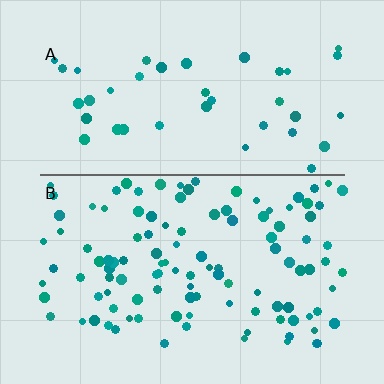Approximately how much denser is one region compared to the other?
Approximately 2.8× — region B over region A.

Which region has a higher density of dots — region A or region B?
B (the bottom).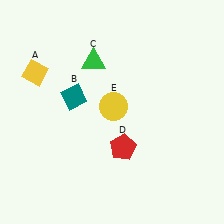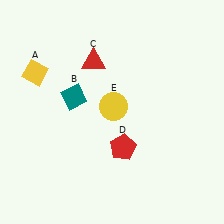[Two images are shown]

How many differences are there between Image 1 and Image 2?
There is 1 difference between the two images.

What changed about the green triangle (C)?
In Image 1, C is green. In Image 2, it changed to red.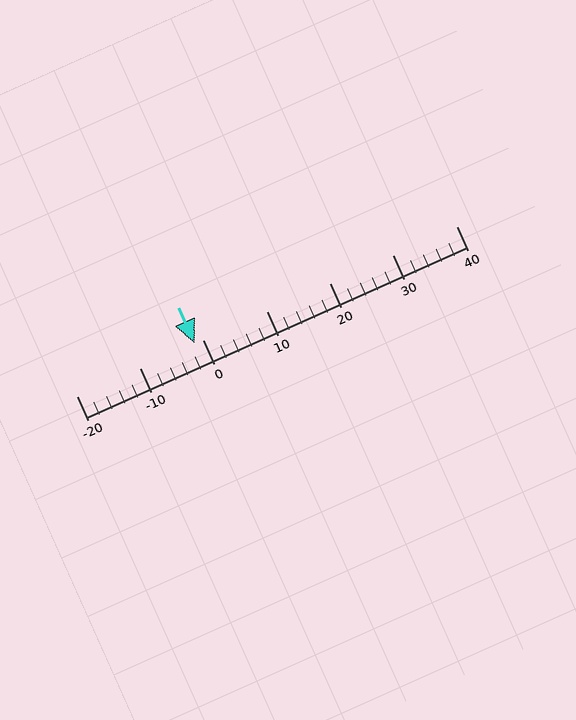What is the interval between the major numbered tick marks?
The major tick marks are spaced 10 units apart.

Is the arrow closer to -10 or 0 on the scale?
The arrow is closer to 0.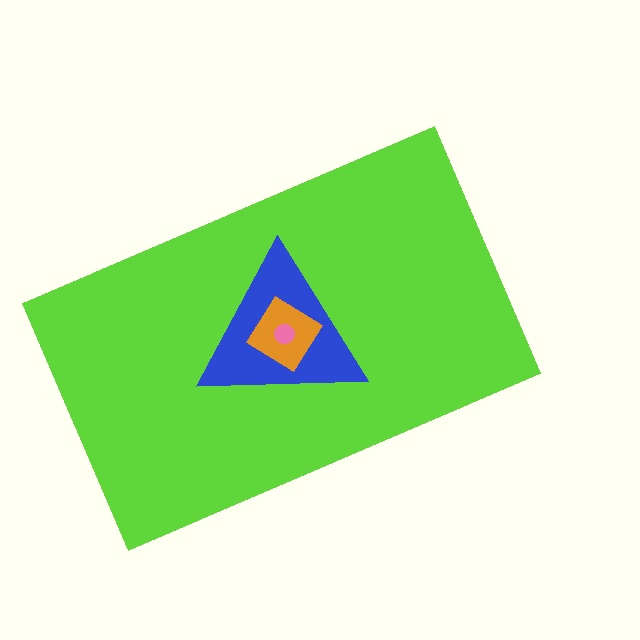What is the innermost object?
The pink circle.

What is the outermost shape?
The lime rectangle.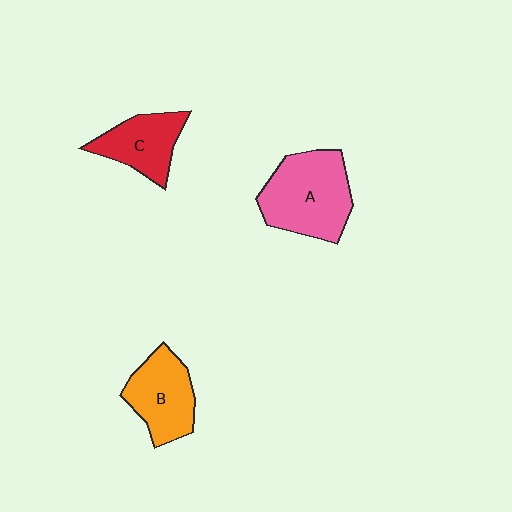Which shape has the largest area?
Shape A (pink).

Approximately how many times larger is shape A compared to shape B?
Approximately 1.4 times.